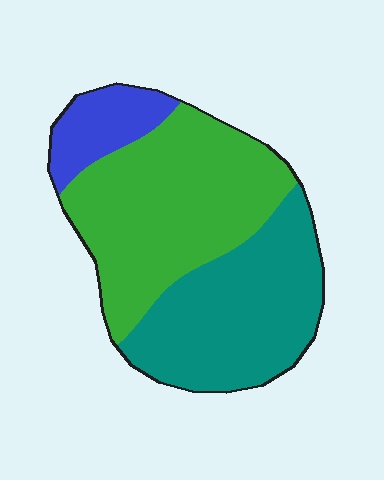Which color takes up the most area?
Green, at roughly 50%.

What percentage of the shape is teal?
Teal covers around 40% of the shape.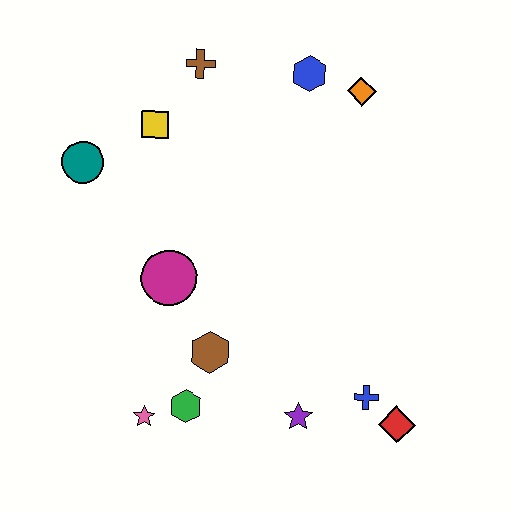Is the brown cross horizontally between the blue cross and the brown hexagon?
No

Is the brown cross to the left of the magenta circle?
No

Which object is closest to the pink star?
The green hexagon is closest to the pink star.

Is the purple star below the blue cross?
Yes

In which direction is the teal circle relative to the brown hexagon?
The teal circle is above the brown hexagon.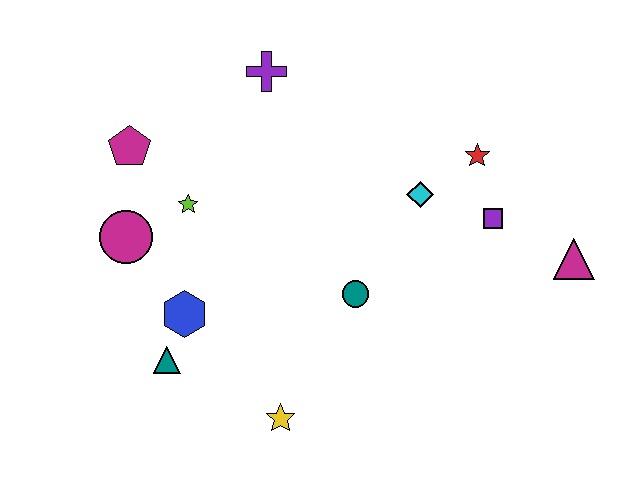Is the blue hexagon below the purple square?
Yes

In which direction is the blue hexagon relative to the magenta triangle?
The blue hexagon is to the left of the magenta triangle.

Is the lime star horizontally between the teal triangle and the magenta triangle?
Yes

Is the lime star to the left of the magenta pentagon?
No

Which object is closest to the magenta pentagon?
The lime star is closest to the magenta pentagon.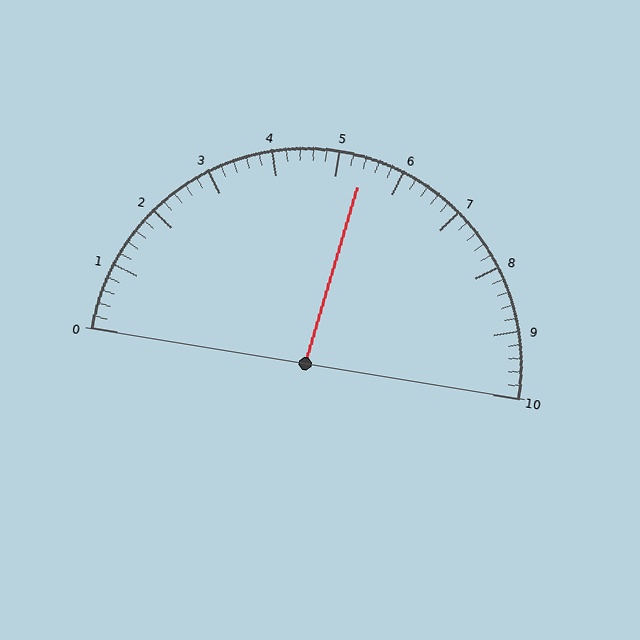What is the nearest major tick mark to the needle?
The nearest major tick mark is 5.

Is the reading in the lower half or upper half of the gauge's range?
The reading is in the upper half of the range (0 to 10).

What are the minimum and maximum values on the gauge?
The gauge ranges from 0 to 10.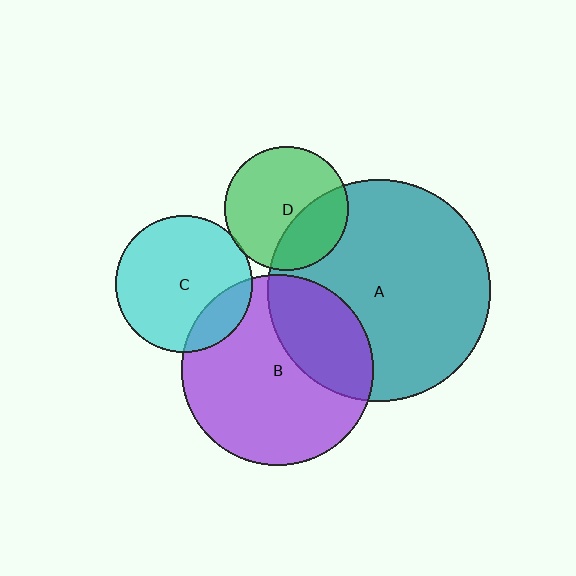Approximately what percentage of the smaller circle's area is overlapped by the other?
Approximately 35%.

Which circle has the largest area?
Circle A (teal).